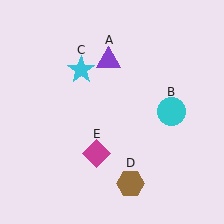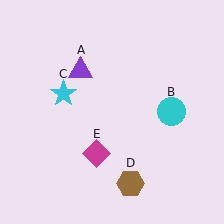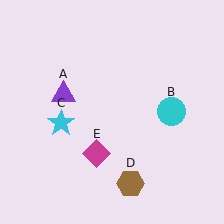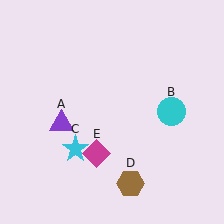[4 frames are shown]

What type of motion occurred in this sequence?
The purple triangle (object A), cyan star (object C) rotated counterclockwise around the center of the scene.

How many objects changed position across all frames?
2 objects changed position: purple triangle (object A), cyan star (object C).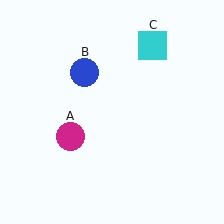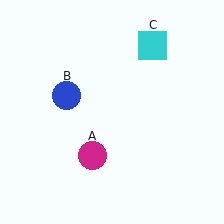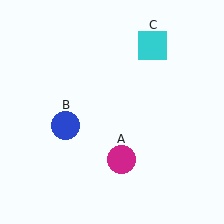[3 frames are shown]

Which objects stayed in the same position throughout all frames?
Cyan square (object C) remained stationary.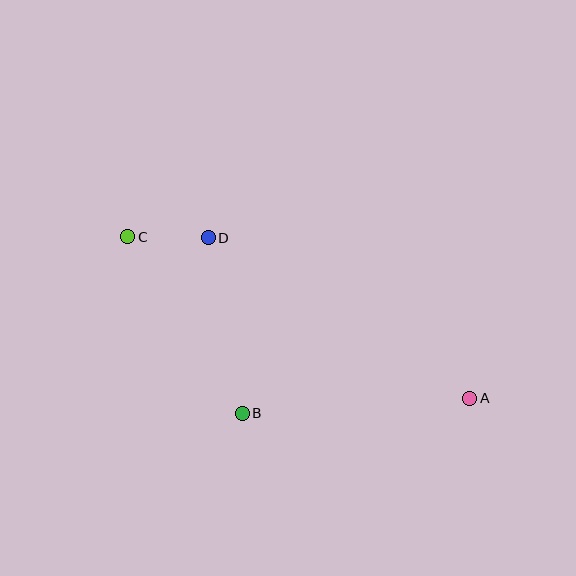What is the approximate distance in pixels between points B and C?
The distance between B and C is approximately 210 pixels.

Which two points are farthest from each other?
Points A and C are farthest from each other.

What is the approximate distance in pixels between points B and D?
The distance between B and D is approximately 178 pixels.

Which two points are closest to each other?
Points C and D are closest to each other.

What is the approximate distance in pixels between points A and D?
The distance between A and D is approximately 307 pixels.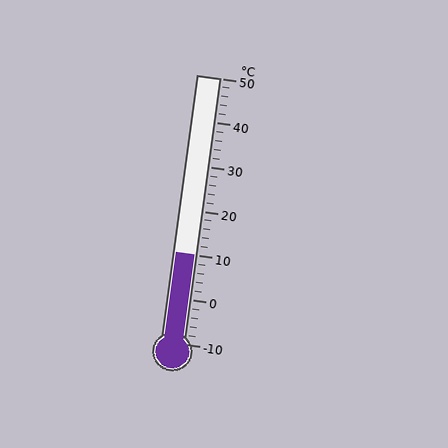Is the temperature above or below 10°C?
The temperature is at 10°C.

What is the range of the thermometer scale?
The thermometer scale ranges from -10°C to 50°C.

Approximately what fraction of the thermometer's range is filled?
The thermometer is filled to approximately 35% of its range.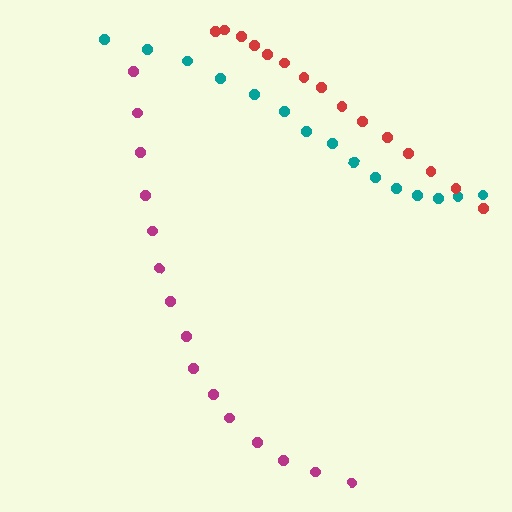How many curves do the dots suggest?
There are 3 distinct paths.